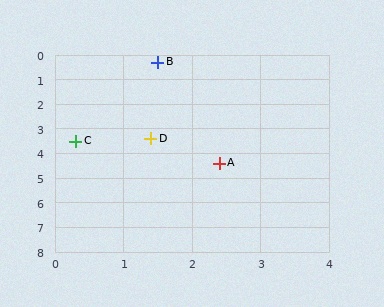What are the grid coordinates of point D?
Point D is at approximately (1.4, 3.4).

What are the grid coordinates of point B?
Point B is at approximately (1.5, 0.3).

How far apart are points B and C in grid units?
Points B and C are about 3.4 grid units apart.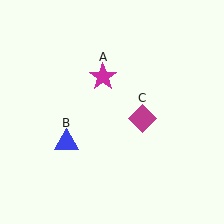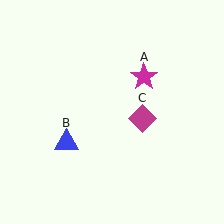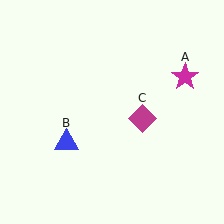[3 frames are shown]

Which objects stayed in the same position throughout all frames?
Blue triangle (object B) and magenta diamond (object C) remained stationary.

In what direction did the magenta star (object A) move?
The magenta star (object A) moved right.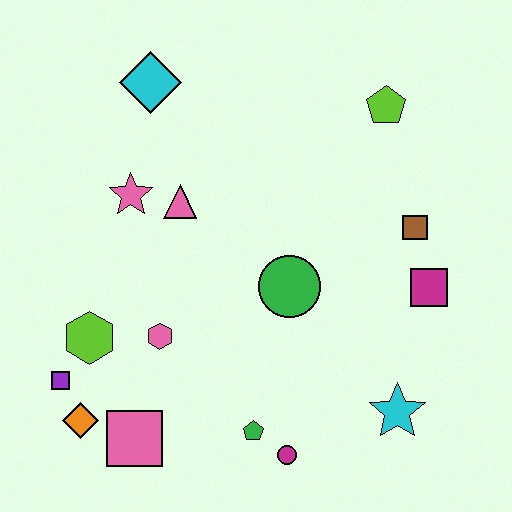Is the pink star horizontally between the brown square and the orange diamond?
Yes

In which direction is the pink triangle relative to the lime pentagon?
The pink triangle is to the left of the lime pentagon.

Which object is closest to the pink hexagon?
The lime hexagon is closest to the pink hexagon.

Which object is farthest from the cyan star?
The cyan diamond is farthest from the cyan star.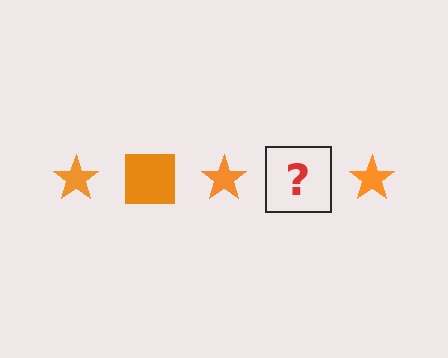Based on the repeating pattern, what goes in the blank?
The blank should be an orange square.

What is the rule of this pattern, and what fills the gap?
The rule is that the pattern cycles through star, square shapes in orange. The gap should be filled with an orange square.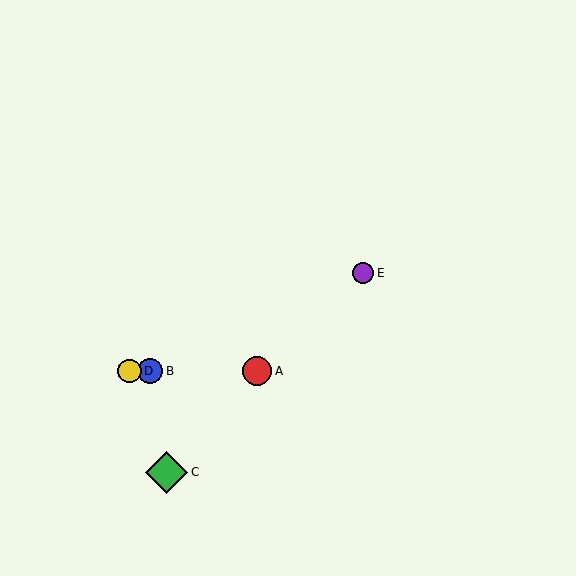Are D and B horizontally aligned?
Yes, both are at y≈371.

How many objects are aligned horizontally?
3 objects (A, B, D) are aligned horizontally.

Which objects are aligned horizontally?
Objects A, B, D are aligned horizontally.